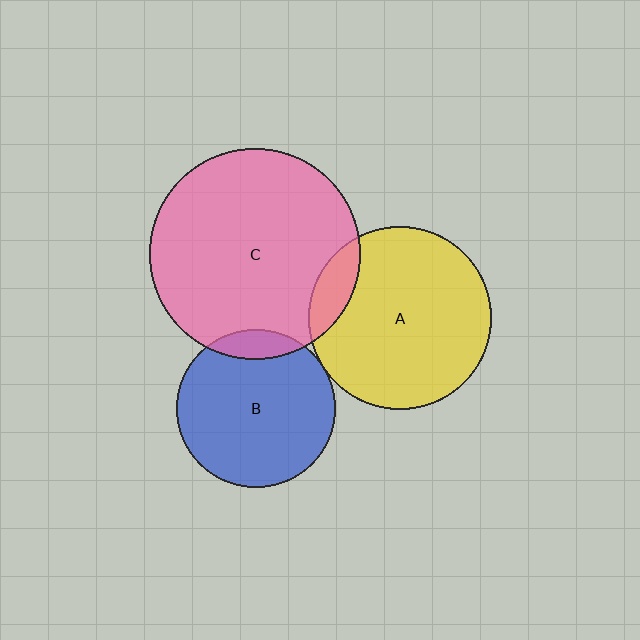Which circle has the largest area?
Circle C (pink).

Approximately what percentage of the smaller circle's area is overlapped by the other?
Approximately 10%.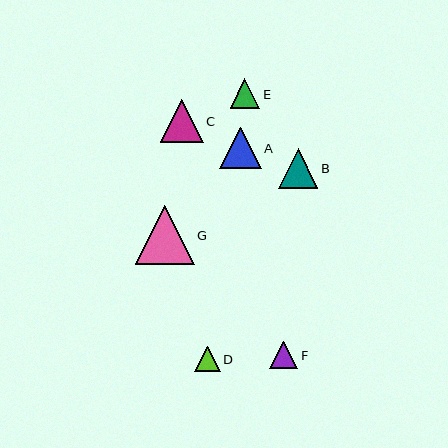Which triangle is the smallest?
Triangle D is the smallest with a size of approximately 26 pixels.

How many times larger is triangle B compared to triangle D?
Triangle B is approximately 1.5 times the size of triangle D.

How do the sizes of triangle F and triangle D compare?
Triangle F and triangle D are approximately the same size.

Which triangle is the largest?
Triangle G is the largest with a size of approximately 59 pixels.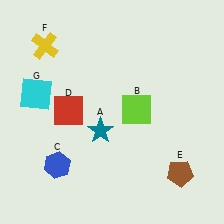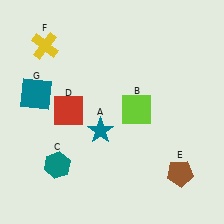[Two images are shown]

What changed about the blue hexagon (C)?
In Image 1, C is blue. In Image 2, it changed to teal.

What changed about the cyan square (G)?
In Image 1, G is cyan. In Image 2, it changed to teal.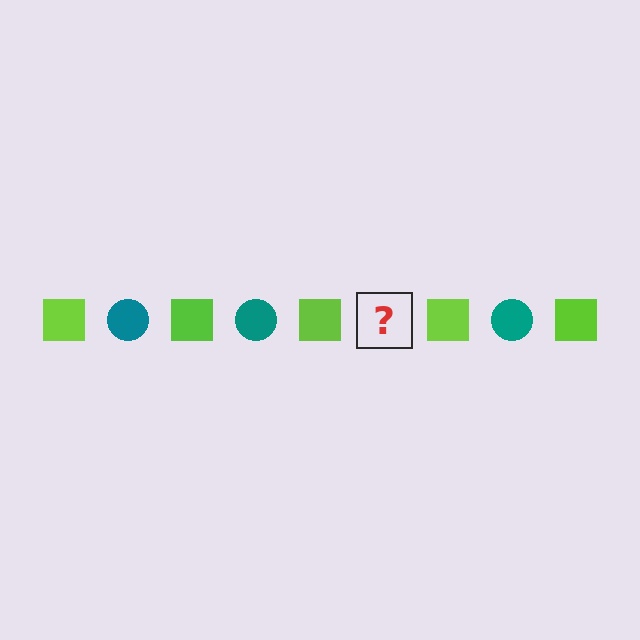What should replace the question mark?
The question mark should be replaced with a teal circle.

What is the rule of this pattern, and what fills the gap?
The rule is that the pattern alternates between lime square and teal circle. The gap should be filled with a teal circle.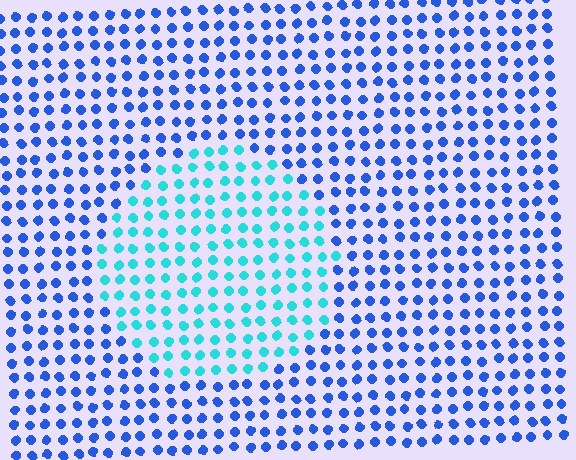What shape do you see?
I see a circle.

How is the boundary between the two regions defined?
The boundary is defined purely by a slight shift in hue (about 44 degrees). Spacing, size, and orientation are identical on both sides.